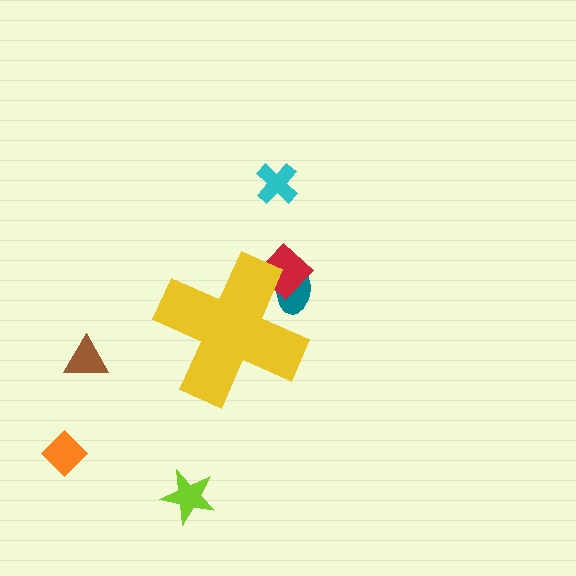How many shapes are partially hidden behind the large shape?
2 shapes are partially hidden.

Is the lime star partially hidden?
No, the lime star is fully visible.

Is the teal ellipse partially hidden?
Yes, the teal ellipse is partially hidden behind the yellow cross.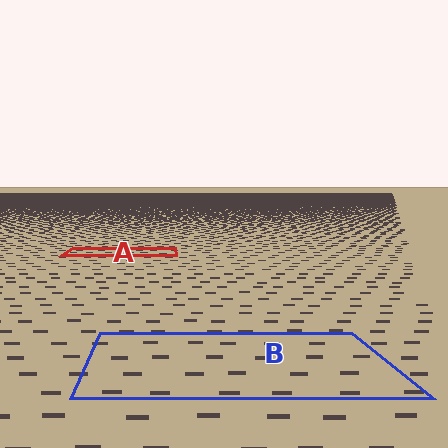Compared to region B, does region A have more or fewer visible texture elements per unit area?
Region A has more texture elements per unit area — they are packed more densely because it is farther away.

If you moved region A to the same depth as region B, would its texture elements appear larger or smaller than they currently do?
They would appear larger. At a closer depth, the same texture elements are projected at a bigger on-screen size.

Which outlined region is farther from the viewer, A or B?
Region A is farther from the viewer — the texture elements inside it appear smaller and more densely packed.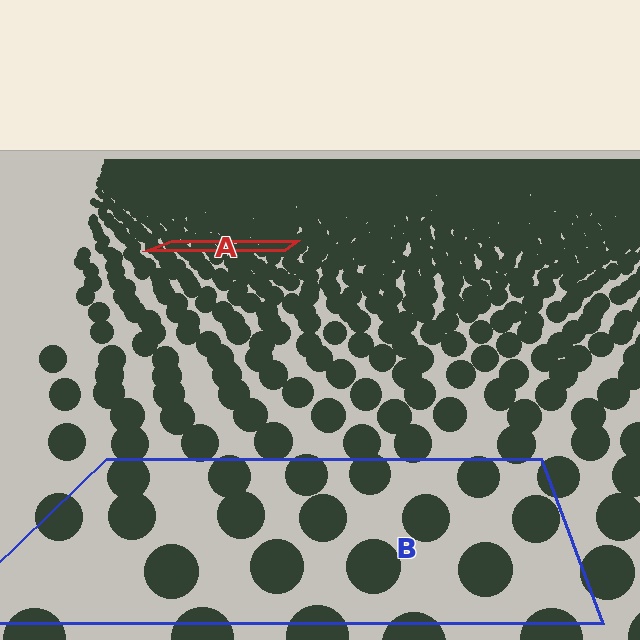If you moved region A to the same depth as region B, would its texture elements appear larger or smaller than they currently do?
They would appear larger. At a closer depth, the same texture elements are projected at a bigger on-screen size.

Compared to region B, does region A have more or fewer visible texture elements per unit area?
Region A has more texture elements per unit area — they are packed more densely because it is farther away.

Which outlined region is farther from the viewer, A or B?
Region A is farther from the viewer — the texture elements inside it appear smaller and more densely packed.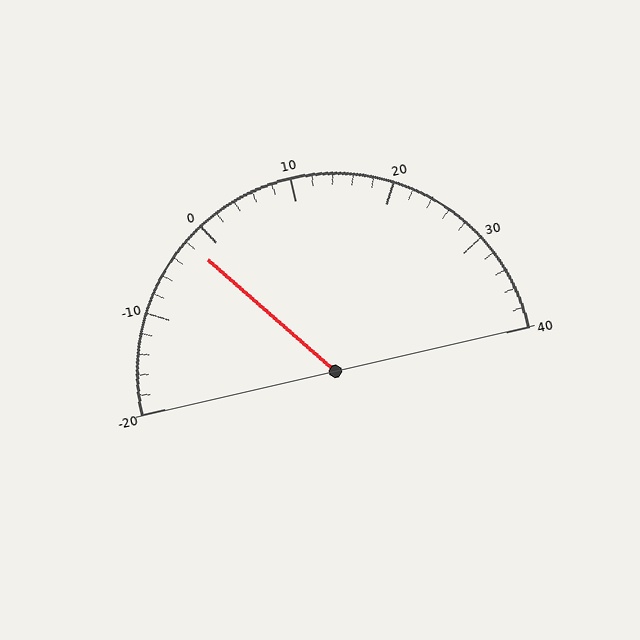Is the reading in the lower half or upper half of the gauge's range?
The reading is in the lower half of the range (-20 to 40).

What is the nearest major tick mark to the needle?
The nearest major tick mark is 0.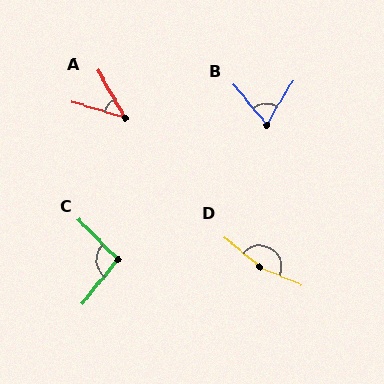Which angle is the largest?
D, at approximately 163 degrees.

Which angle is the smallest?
A, at approximately 44 degrees.